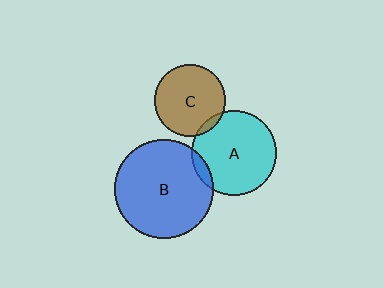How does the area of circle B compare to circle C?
Approximately 1.9 times.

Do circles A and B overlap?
Yes.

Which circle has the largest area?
Circle B (blue).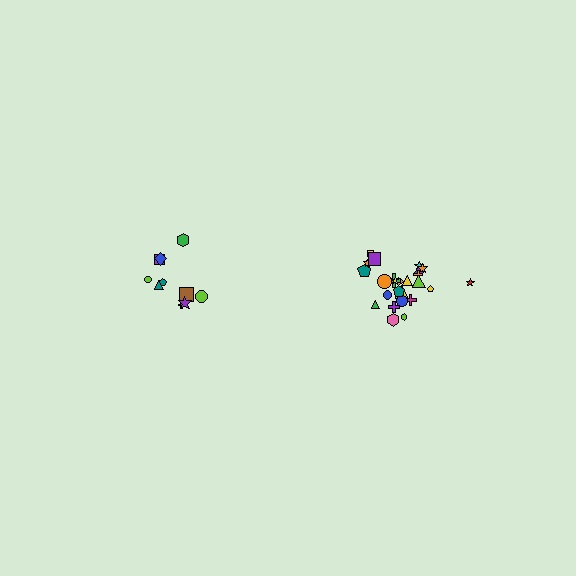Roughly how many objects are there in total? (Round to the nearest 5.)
Roughly 35 objects in total.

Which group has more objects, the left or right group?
The right group.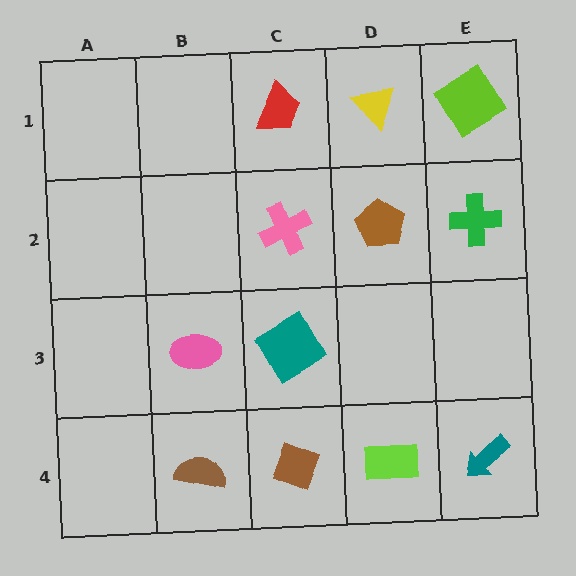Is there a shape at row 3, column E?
No, that cell is empty.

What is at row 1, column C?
A red trapezoid.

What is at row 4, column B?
A brown semicircle.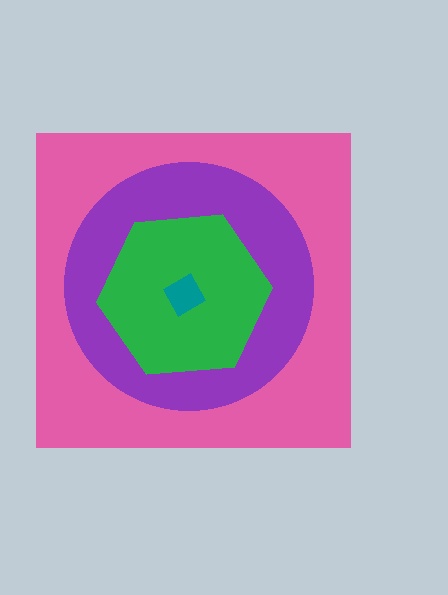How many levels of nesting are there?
4.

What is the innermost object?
The teal diamond.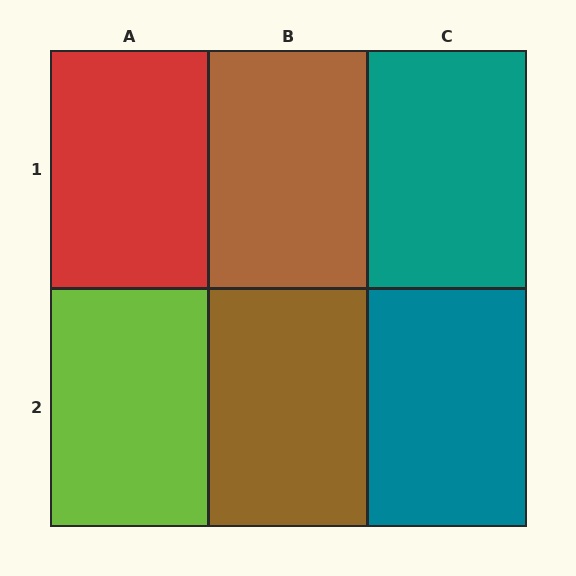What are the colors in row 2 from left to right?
Lime, brown, teal.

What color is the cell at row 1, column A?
Red.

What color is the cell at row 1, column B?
Brown.